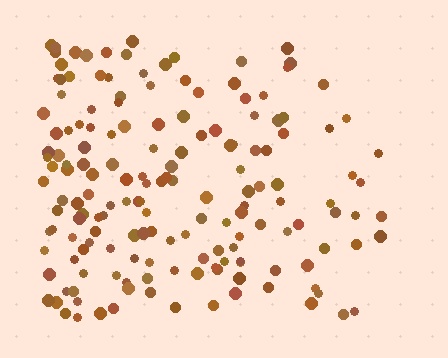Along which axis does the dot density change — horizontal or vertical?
Horizontal.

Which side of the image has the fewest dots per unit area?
The right.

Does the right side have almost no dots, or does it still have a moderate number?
Still a moderate number, just noticeably fewer than the left.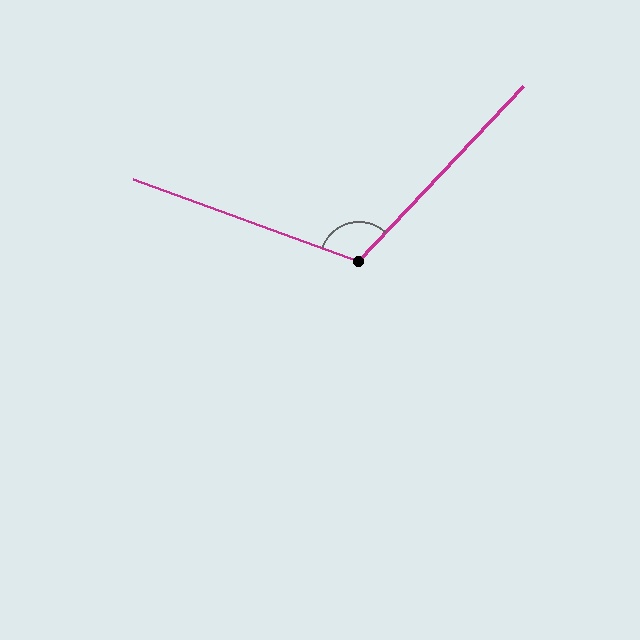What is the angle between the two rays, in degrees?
Approximately 113 degrees.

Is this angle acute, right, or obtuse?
It is obtuse.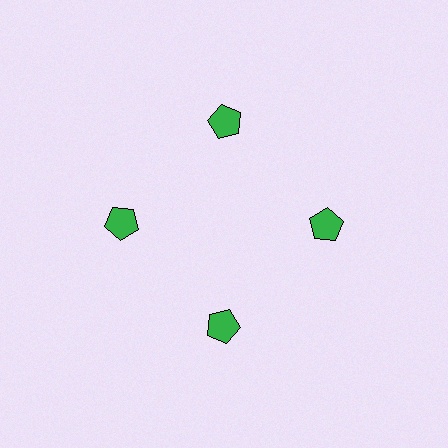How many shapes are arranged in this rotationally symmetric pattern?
There are 4 shapes, arranged in 4 groups of 1.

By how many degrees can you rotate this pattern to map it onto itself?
The pattern maps onto itself every 90 degrees of rotation.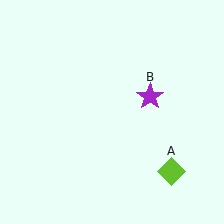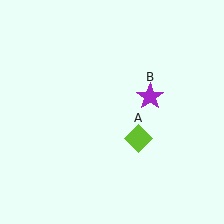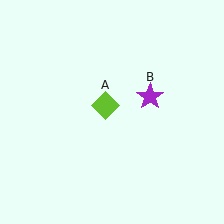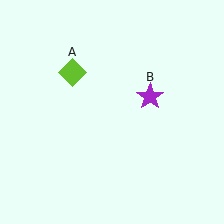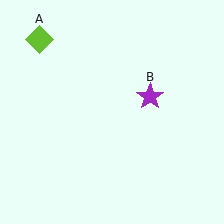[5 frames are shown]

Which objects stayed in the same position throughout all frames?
Purple star (object B) remained stationary.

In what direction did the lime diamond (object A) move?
The lime diamond (object A) moved up and to the left.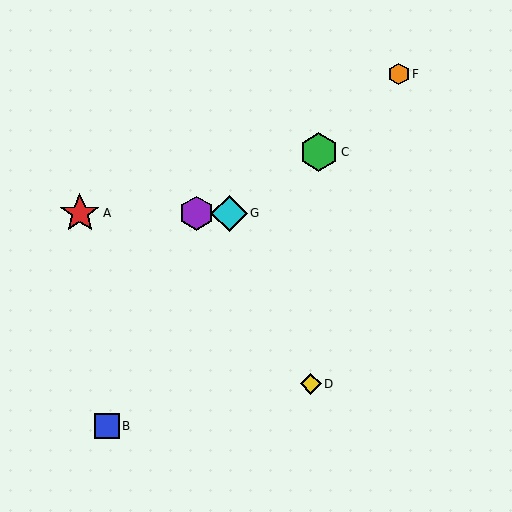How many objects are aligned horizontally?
3 objects (A, E, G) are aligned horizontally.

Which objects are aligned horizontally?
Objects A, E, G are aligned horizontally.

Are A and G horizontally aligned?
Yes, both are at y≈213.